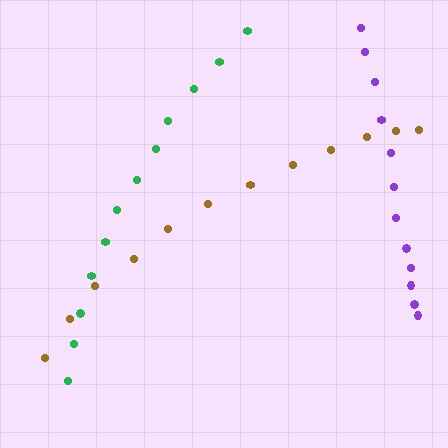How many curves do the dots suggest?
There are 3 distinct paths.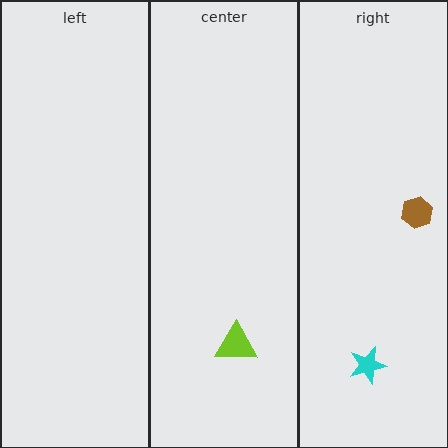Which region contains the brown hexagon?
The right region.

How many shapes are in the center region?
1.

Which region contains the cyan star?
The right region.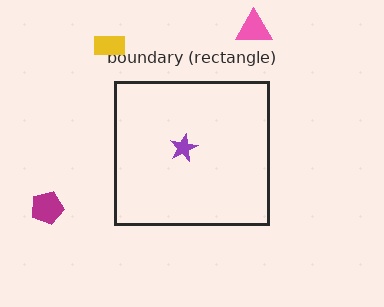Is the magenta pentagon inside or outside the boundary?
Outside.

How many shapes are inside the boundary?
1 inside, 3 outside.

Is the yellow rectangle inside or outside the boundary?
Outside.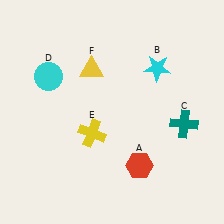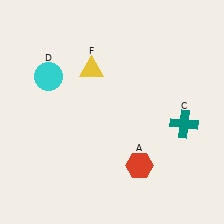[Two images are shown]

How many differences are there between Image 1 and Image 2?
There are 2 differences between the two images.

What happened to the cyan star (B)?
The cyan star (B) was removed in Image 2. It was in the top-right area of Image 1.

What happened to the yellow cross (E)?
The yellow cross (E) was removed in Image 2. It was in the bottom-left area of Image 1.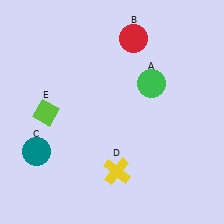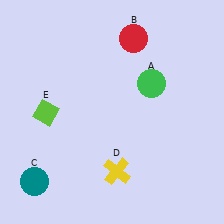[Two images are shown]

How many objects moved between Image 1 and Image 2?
1 object moved between the two images.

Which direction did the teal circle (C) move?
The teal circle (C) moved down.